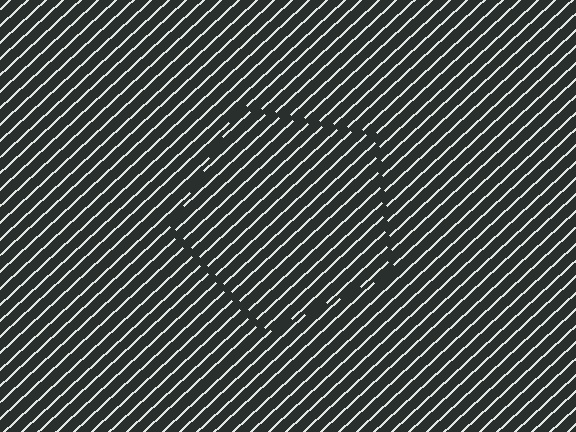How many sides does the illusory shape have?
5 sides — the line-ends trace a pentagon.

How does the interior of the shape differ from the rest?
The interior of the shape contains the same grating, shifted by half a period — the contour is defined by the phase discontinuity where line-ends from the inner and outer gratings abut.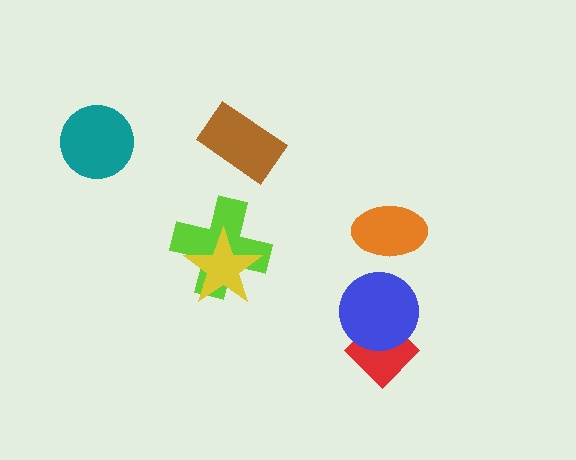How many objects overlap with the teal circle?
0 objects overlap with the teal circle.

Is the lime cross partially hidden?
Yes, it is partially covered by another shape.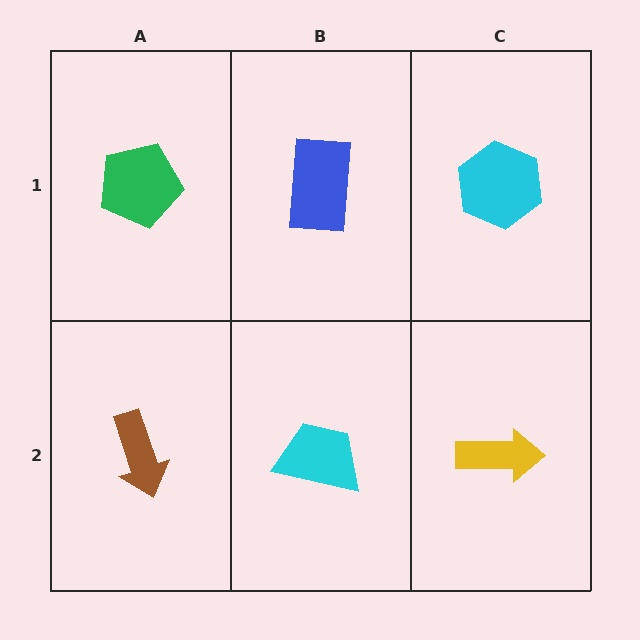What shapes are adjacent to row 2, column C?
A cyan hexagon (row 1, column C), a cyan trapezoid (row 2, column B).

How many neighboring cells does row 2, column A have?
2.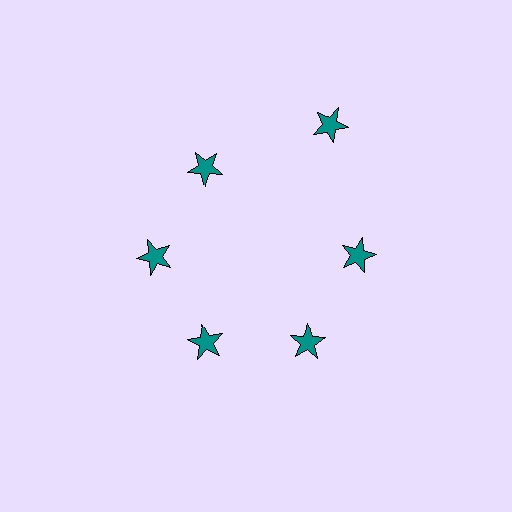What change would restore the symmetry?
The symmetry would be restored by moving it inward, back onto the ring so that all 6 stars sit at equal angles and equal distance from the center.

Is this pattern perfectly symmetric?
No. The 6 teal stars are arranged in a ring, but one element near the 1 o'clock position is pushed outward from the center, breaking the 6-fold rotational symmetry.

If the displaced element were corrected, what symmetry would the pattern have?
It would have 6-fold rotational symmetry — the pattern would map onto itself every 60 degrees.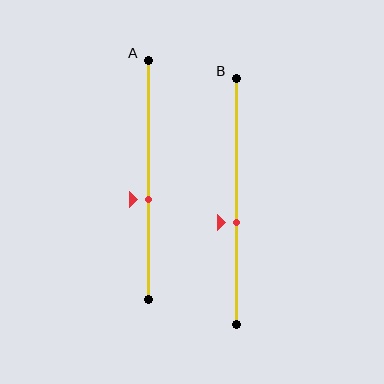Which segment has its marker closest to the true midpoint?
Segment A has its marker closest to the true midpoint.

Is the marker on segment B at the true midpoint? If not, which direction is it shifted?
No, the marker on segment B is shifted downward by about 9% of the segment length.